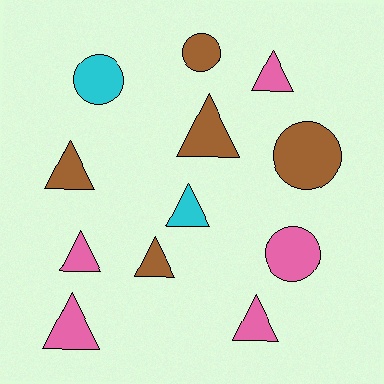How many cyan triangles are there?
There is 1 cyan triangle.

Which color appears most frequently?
Brown, with 5 objects.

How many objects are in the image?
There are 12 objects.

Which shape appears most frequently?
Triangle, with 8 objects.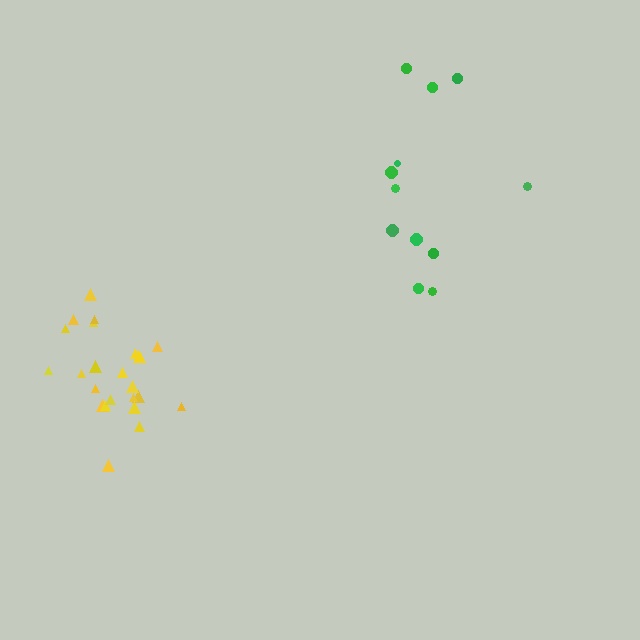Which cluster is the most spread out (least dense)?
Green.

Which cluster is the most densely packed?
Yellow.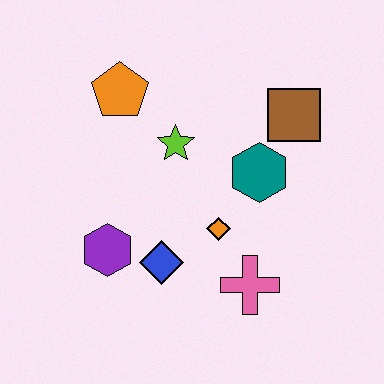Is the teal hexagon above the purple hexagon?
Yes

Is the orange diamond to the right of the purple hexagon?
Yes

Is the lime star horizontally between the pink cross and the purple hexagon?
Yes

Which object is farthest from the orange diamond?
The orange pentagon is farthest from the orange diamond.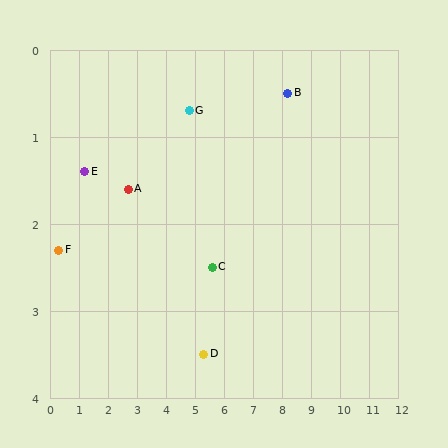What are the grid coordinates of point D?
Point D is at approximately (5.3, 3.5).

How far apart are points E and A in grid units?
Points E and A are about 1.5 grid units apart.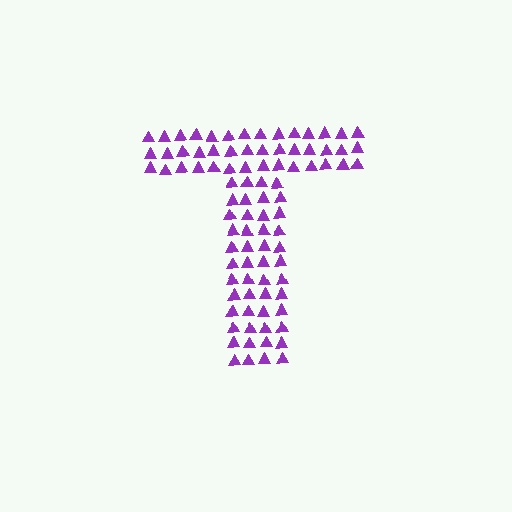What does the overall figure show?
The overall figure shows the letter T.